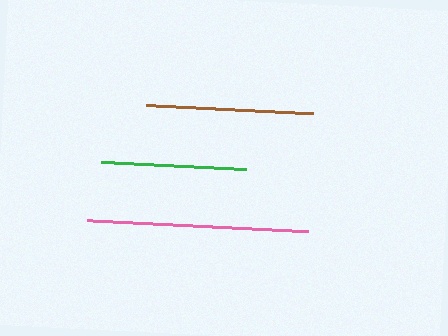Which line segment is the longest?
The pink line is the longest at approximately 221 pixels.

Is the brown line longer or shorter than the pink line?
The pink line is longer than the brown line.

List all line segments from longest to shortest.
From longest to shortest: pink, brown, green.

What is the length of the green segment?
The green segment is approximately 145 pixels long.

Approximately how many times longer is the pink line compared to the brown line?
The pink line is approximately 1.3 times the length of the brown line.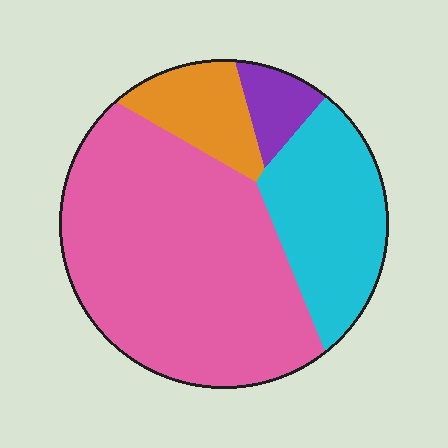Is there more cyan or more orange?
Cyan.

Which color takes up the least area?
Purple, at roughly 5%.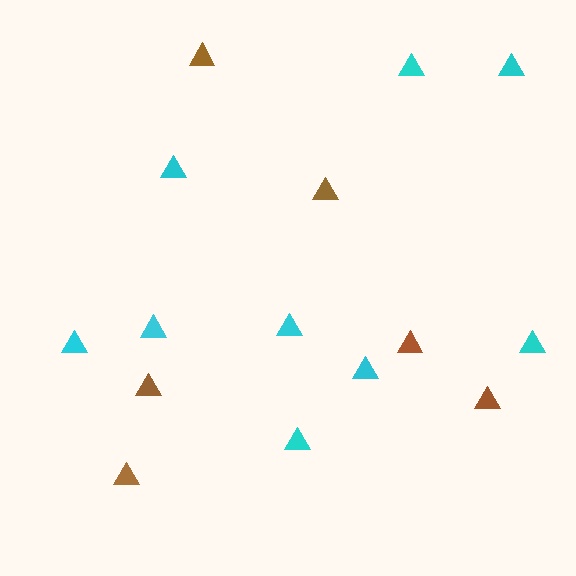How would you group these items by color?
There are 2 groups: one group of brown triangles (6) and one group of cyan triangles (9).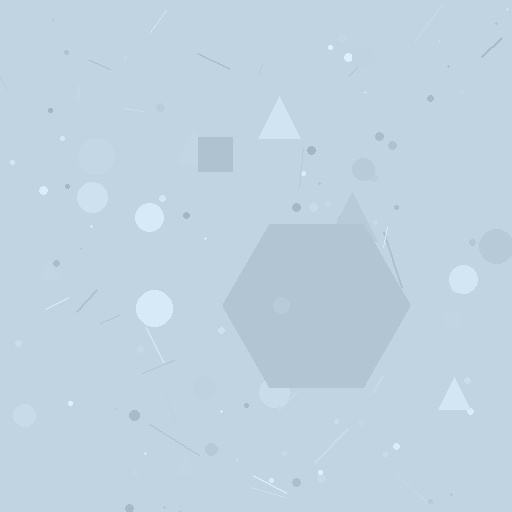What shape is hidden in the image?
A hexagon is hidden in the image.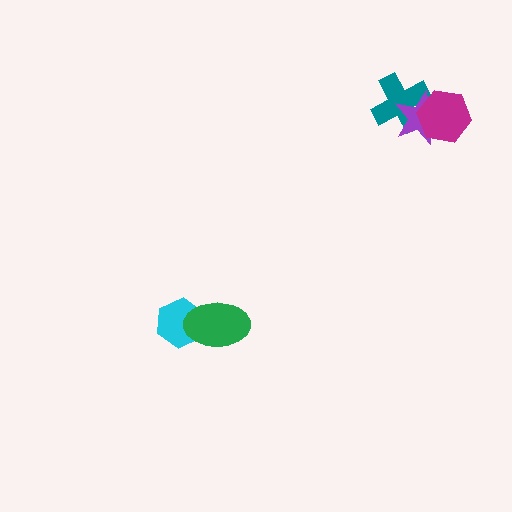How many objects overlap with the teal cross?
2 objects overlap with the teal cross.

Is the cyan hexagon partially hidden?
Yes, it is partially covered by another shape.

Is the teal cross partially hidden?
Yes, it is partially covered by another shape.